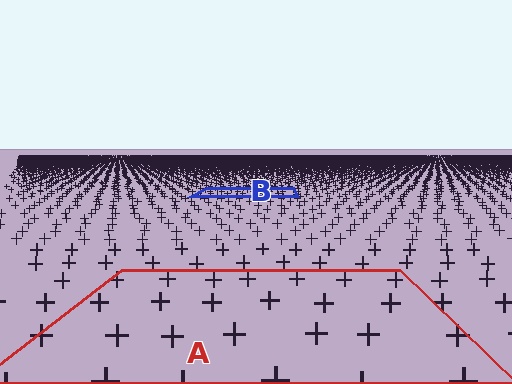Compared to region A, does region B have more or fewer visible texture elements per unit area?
Region B has more texture elements per unit area — they are packed more densely because it is farther away.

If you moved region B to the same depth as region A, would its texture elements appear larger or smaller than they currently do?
They would appear larger. At a closer depth, the same texture elements are projected at a bigger on-screen size.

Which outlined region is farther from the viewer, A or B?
Region B is farther from the viewer — the texture elements inside it appear smaller and more densely packed.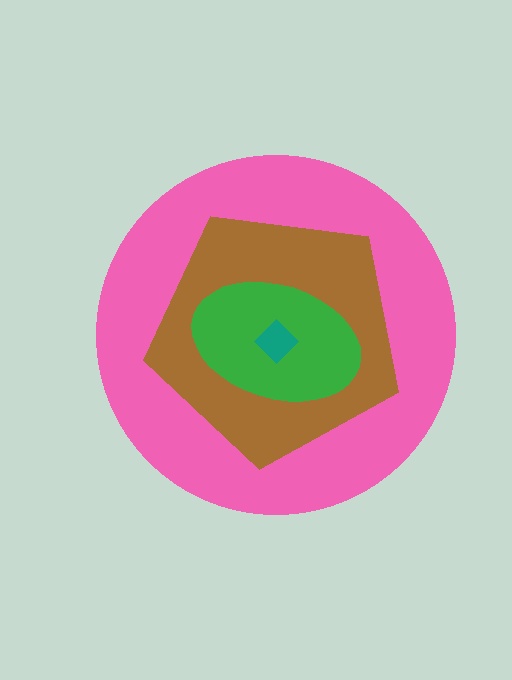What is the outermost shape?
The pink circle.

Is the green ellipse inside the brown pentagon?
Yes.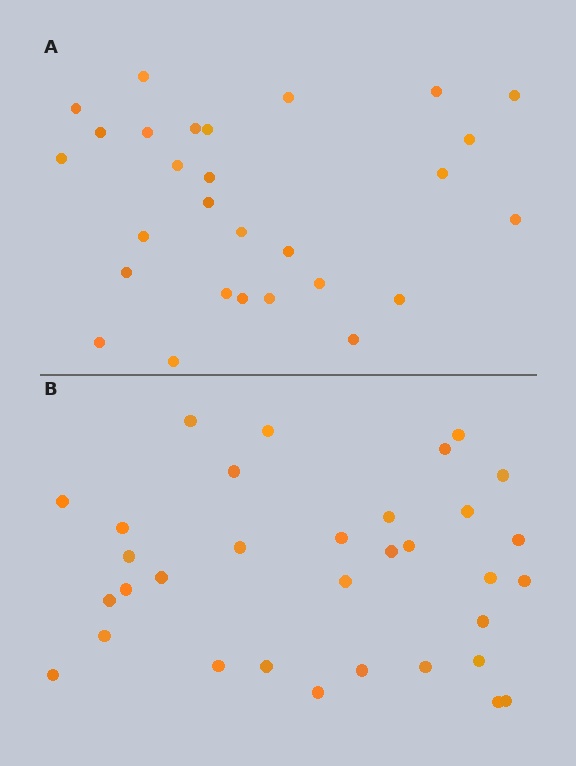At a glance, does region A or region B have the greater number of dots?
Region B (the bottom region) has more dots.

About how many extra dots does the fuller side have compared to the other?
Region B has about 5 more dots than region A.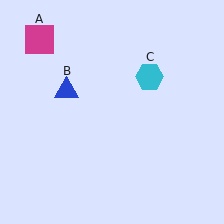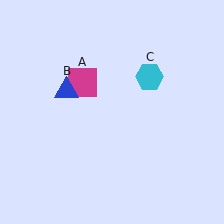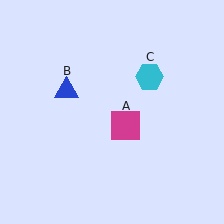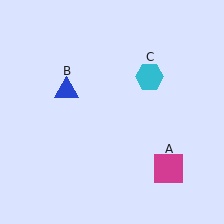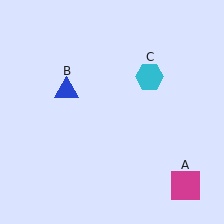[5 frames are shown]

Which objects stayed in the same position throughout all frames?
Blue triangle (object B) and cyan hexagon (object C) remained stationary.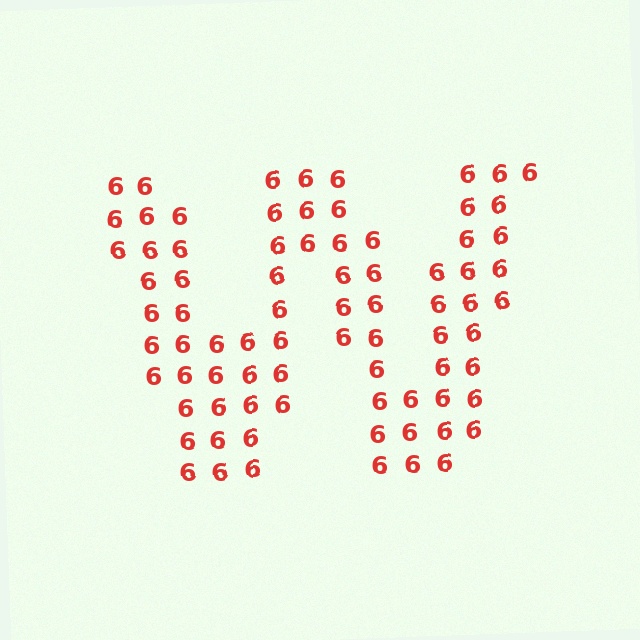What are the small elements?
The small elements are digit 6's.